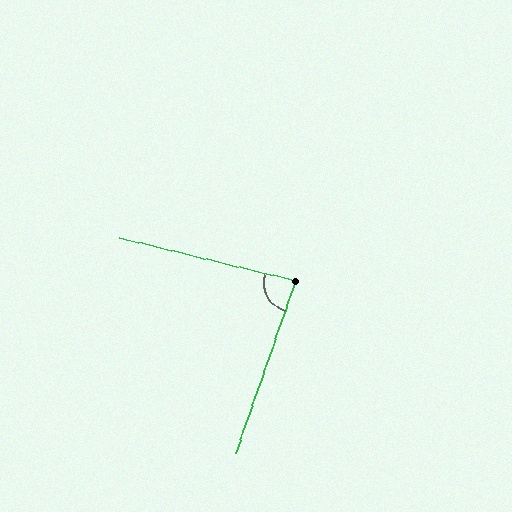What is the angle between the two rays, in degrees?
Approximately 84 degrees.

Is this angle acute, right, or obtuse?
It is acute.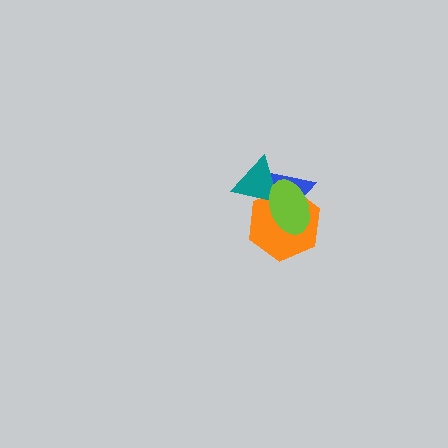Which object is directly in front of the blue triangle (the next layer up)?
The orange hexagon is directly in front of the blue triangle.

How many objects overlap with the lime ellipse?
3 objects overlap with the lime ellipse.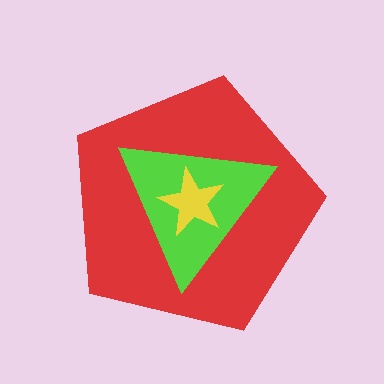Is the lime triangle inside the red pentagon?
Yes.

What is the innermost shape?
The yellow star.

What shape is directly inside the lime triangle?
The yellow star.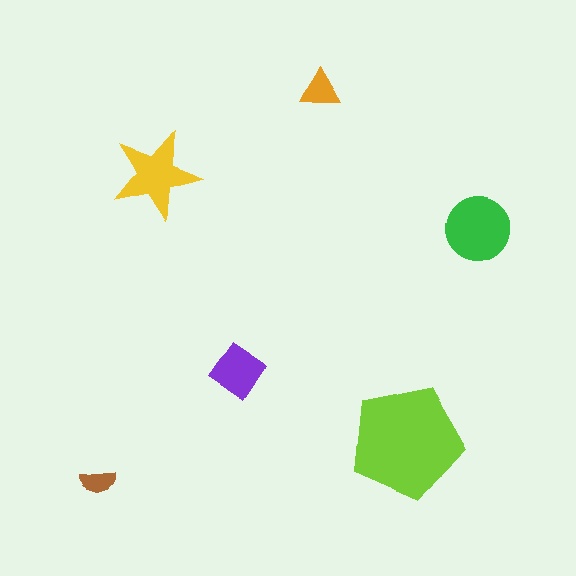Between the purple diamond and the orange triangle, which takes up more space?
The purple diamond.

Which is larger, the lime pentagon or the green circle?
The lime pentagon.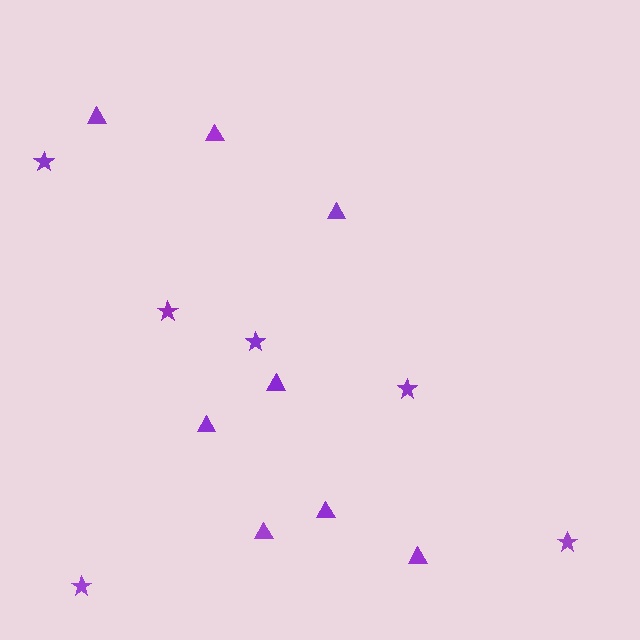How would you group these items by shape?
There are 2 groups: one group of stars (6) and one group of triangles (8).